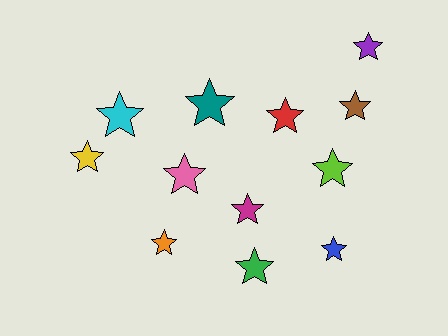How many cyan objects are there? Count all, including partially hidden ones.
There is 1 cyan object.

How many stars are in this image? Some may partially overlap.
There are 12 stars.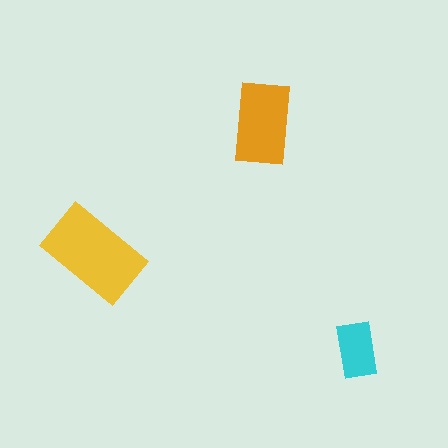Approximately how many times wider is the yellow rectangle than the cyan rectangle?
About 2 times wider.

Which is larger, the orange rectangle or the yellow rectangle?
The yellow one.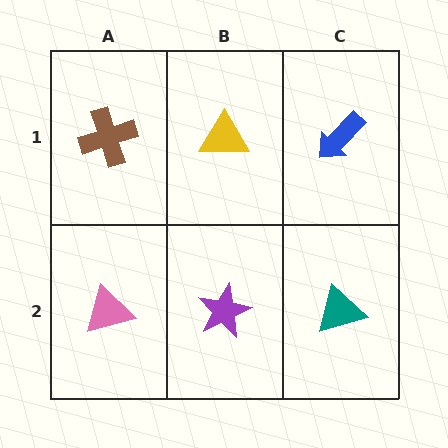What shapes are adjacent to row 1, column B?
A purple star (row 2, column B), a brown cross (row 1, column A), a blue arrow (row 1, column C).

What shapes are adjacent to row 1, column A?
A pink triangle (row 2, column A), a yellow triangle (row 1, column B).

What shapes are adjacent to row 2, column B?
A yellow triangle (row 1, column B), a pink triangle (row 2, column A), a teal triangle (row 2, column C).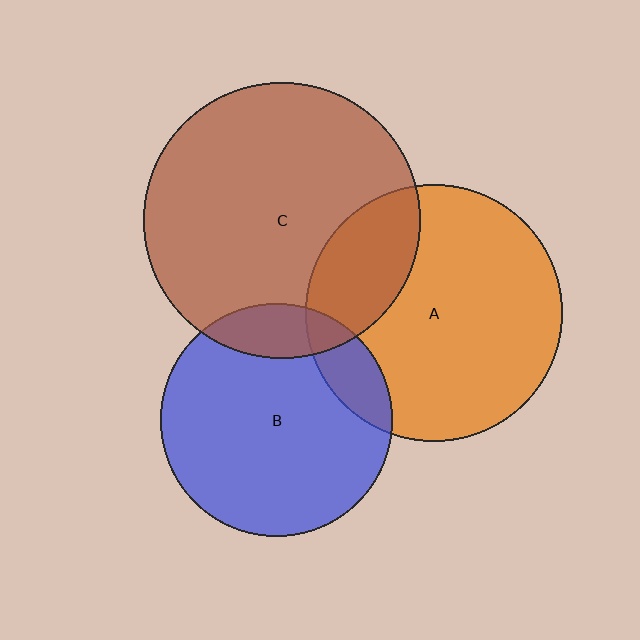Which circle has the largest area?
Circle C (brown).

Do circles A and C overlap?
Yes.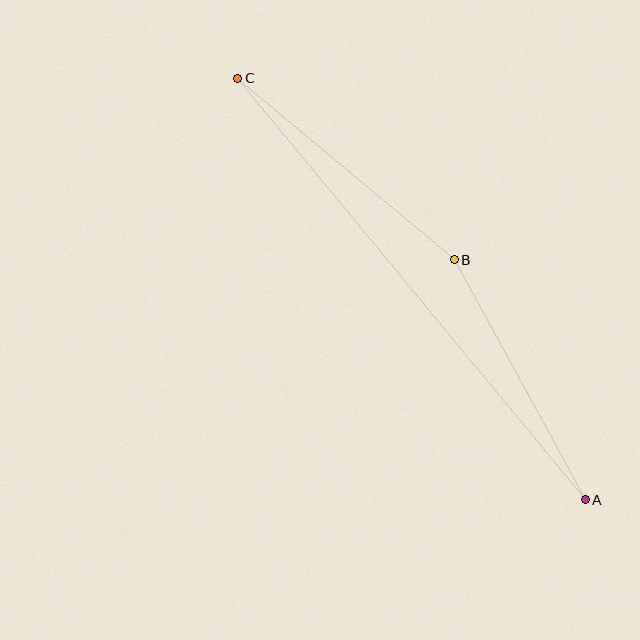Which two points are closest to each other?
Points A and B are closest to each other.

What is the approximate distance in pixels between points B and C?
The distance between B and C is approximately 282 pixels.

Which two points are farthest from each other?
Points A and C are farthest from each other.